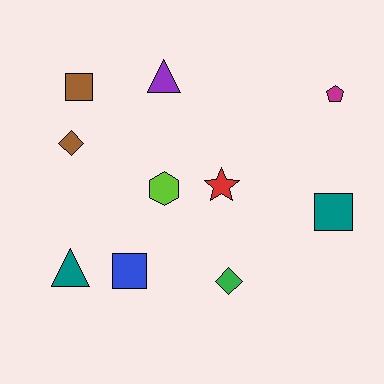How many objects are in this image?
There are 10 objects.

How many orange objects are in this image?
There are no orange objects.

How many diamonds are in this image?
There are 2 diamonds.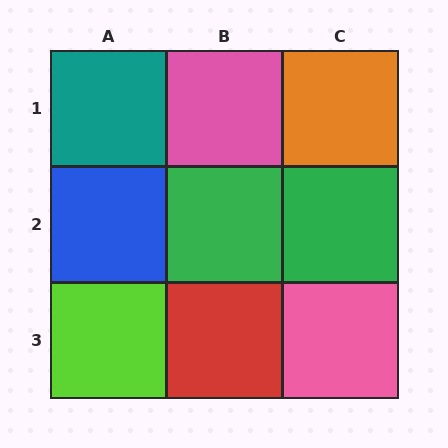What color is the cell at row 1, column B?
Pink.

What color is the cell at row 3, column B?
Red.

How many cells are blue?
1 cell is blue.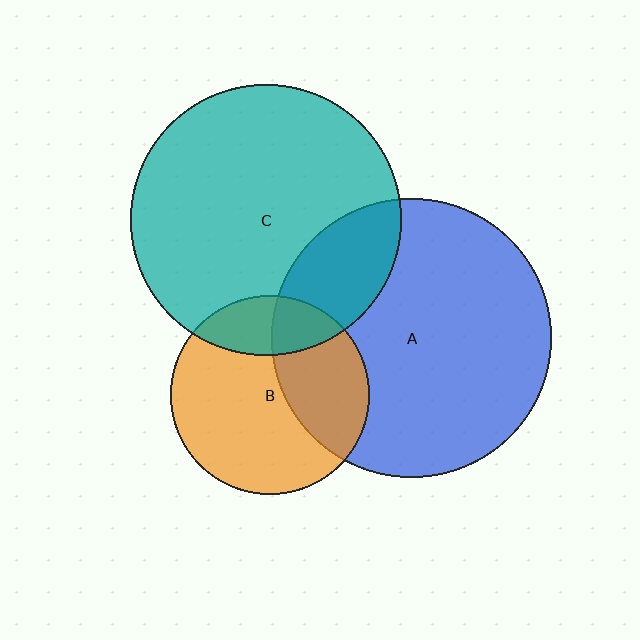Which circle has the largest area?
Circle A (blue).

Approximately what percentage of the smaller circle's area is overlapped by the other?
Approximately 20%.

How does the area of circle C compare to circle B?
Approximately 1.8 times.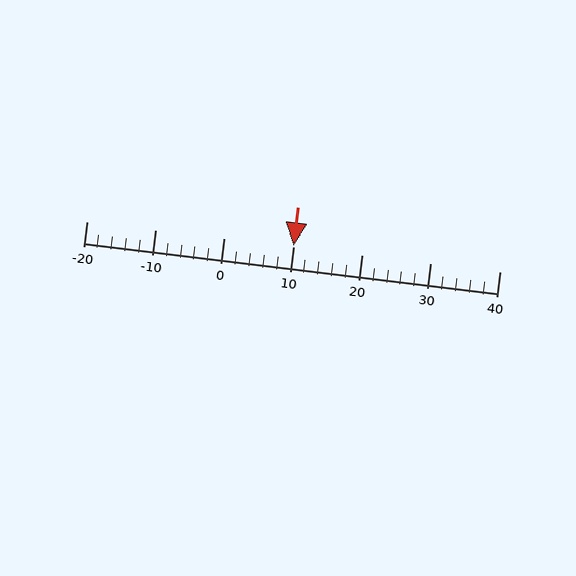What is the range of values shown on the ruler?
The ruler shows values from -20 to 40.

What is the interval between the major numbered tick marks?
The major tick marks are spaced 10 units apart.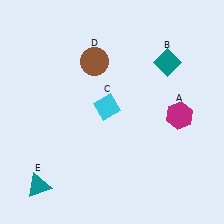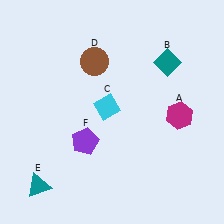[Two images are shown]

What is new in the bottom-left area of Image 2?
A purple pentagon (F) was added in the bottom-left area of Image 2.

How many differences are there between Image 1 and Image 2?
There is 1 difference between the two images.